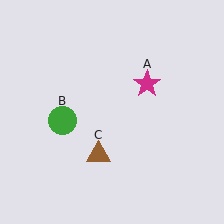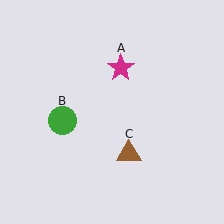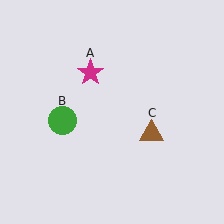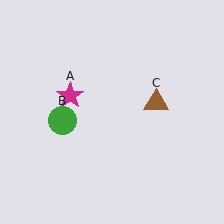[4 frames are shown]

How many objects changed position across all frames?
2 objects changed position: magenta star (object A), brown triangle (object C).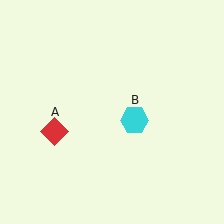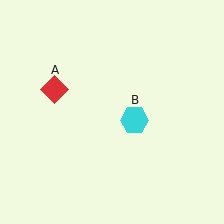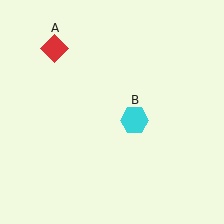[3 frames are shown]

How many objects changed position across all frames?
1 object changed position: red diamond (object A).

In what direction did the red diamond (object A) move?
The red diamond (object A) moved up.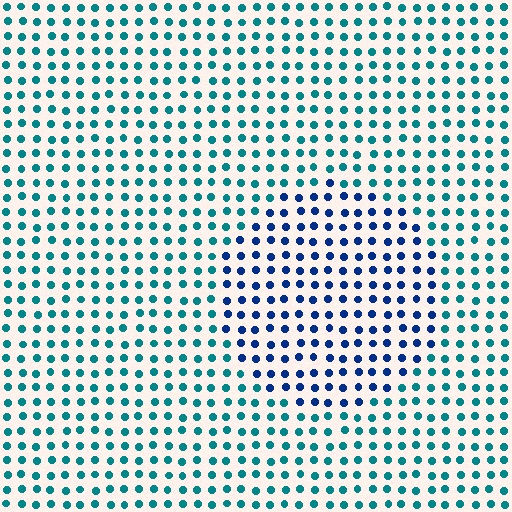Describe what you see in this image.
The image is filled with small teal elements in a uniform arrangement. A circle-shaped region is visible where the elements are tinted to a slightly different hue, forming a subtle color boundary.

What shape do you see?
I see a circle.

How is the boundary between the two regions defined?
The boundary is defined purely by a slight shift in hue (about 39 degrees). Spacing, size, and orientation are identical on both sides.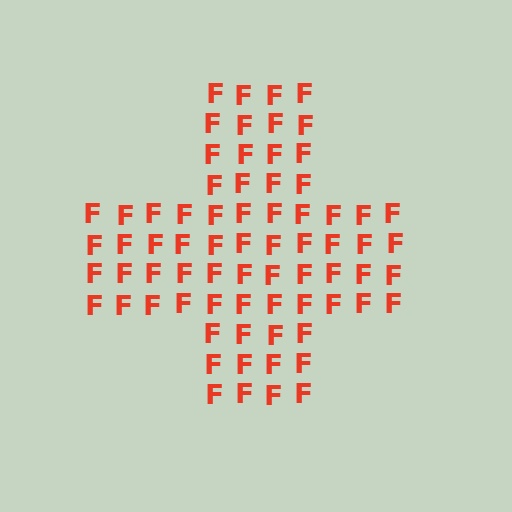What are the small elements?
The small elements are letter F's.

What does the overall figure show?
The overall figure shows a cross.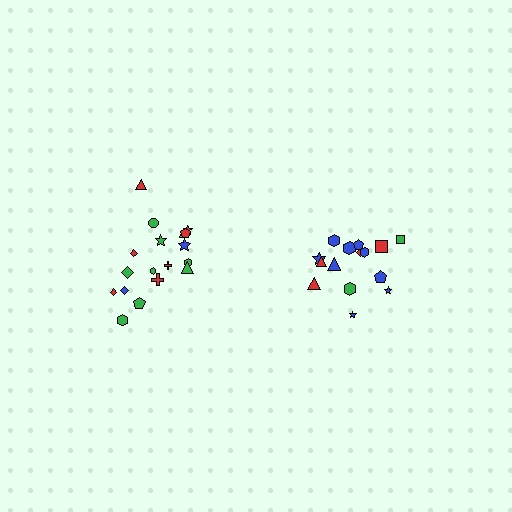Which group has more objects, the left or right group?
The left group.